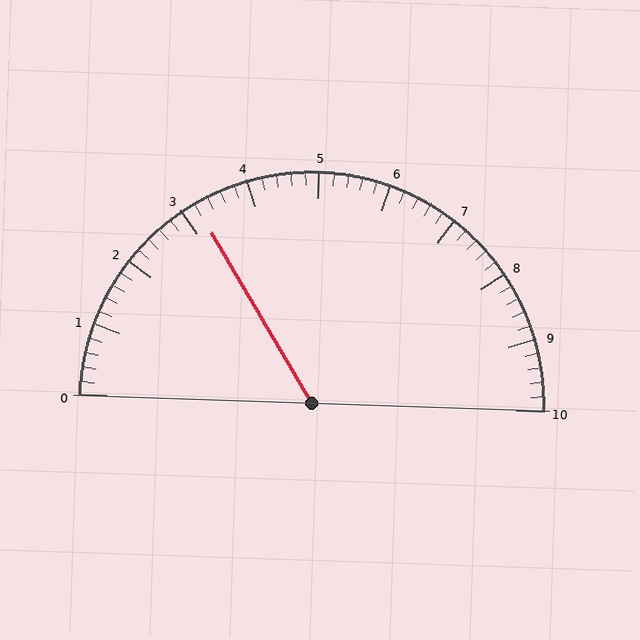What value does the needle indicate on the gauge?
The needle indicates approximately 3.2.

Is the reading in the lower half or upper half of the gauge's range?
The reading is in the lower half of the range (0 to 10).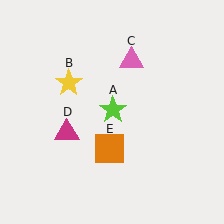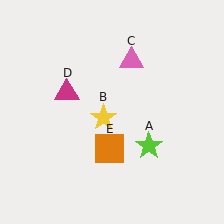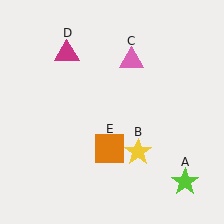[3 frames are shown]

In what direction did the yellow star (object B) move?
The yellow star (object B) moved down and to the right.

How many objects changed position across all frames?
3 objects changed position: lime star (object A), yellow star (object B), magenta triangle (object D).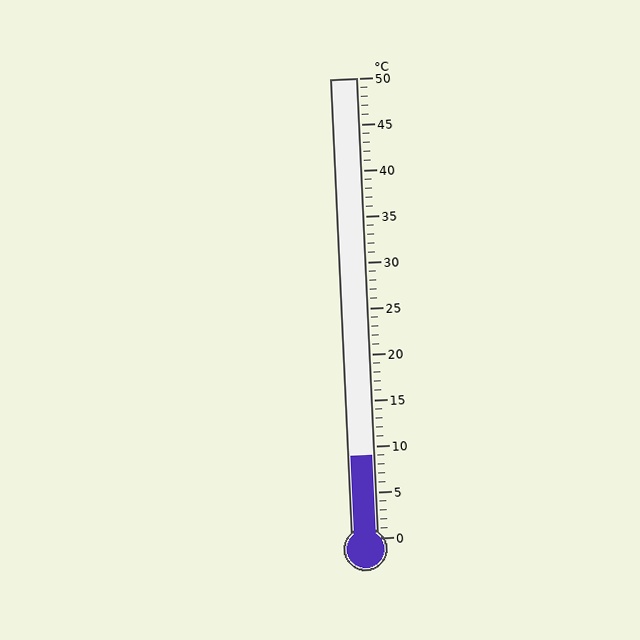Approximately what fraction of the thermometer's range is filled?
The thermometer is filled to approximately 20% of its range.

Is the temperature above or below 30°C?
The temperature is below 30°C.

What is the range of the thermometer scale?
The thermometer scale ranges from 0°C to 50°C.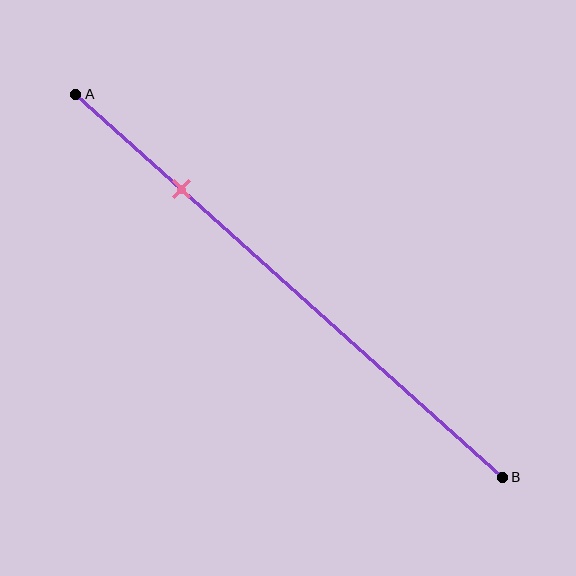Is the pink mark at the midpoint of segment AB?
No, the mark is at about 25% from A, not at the 50% midpoint.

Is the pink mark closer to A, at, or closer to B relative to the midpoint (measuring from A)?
The pink mark is closer to point A than the midpoint of segment AB.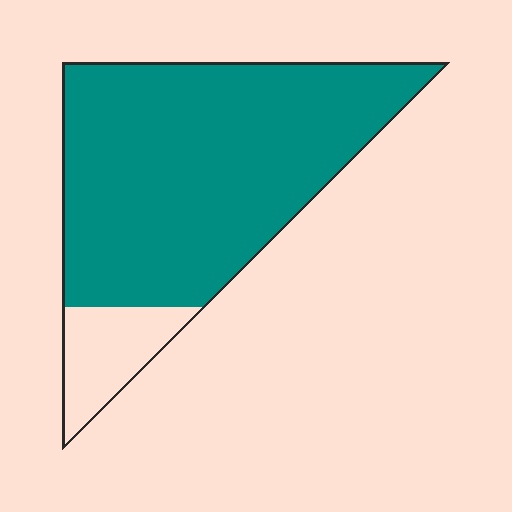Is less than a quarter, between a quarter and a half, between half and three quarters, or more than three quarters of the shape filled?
More than three quarters.